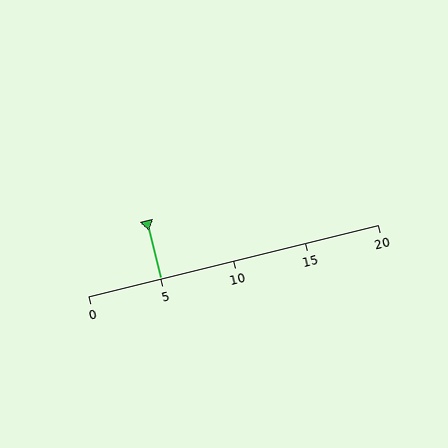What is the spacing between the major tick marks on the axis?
The major ticks are spaced 5 apart.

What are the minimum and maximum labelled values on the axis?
The axis runs from 0 to 20.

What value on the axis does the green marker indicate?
The marker indicates approximately 5.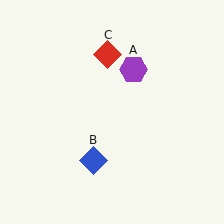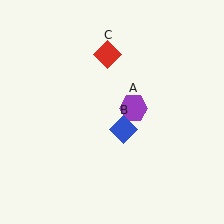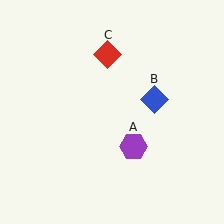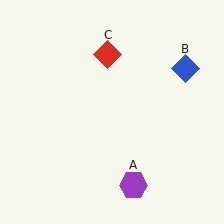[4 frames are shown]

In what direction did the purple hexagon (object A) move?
The purple hexagon (object A) moved down.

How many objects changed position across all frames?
2 objects changed position: purple hexagon (object A), blue diamond (object B).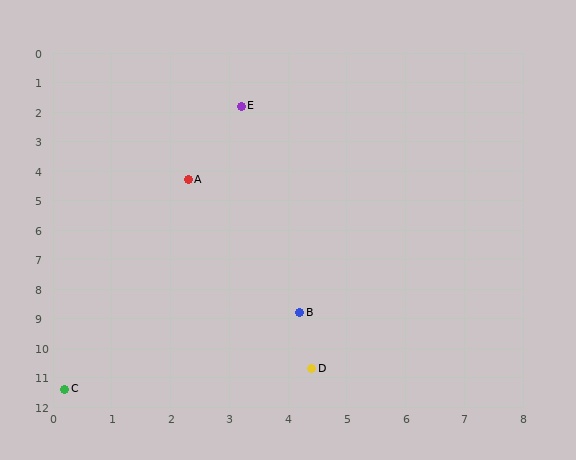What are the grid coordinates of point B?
Point B is at approximately (4.2, 8.8).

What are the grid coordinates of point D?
Point D is at approximately (4.4, 10.7).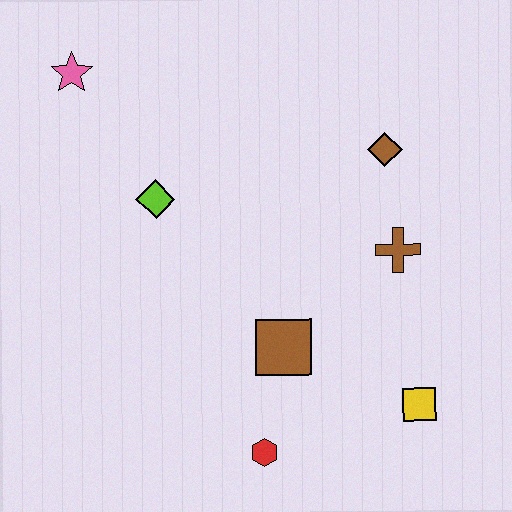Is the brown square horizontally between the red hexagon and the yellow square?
Yes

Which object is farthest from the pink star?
The yellow square is farthest from the pink star.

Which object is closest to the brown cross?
The brown diamond is closest to the brown cross.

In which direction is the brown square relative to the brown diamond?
The brown square is below the brown diamond.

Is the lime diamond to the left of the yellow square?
Yes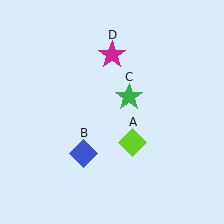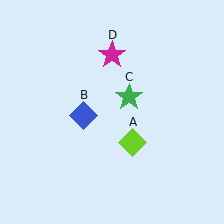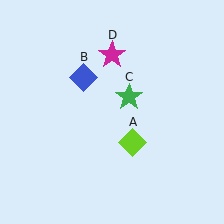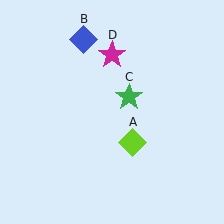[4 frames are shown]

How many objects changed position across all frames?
1 object changed position: blue diamond (object B).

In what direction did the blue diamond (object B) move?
The blue diamond (object B) moved up.